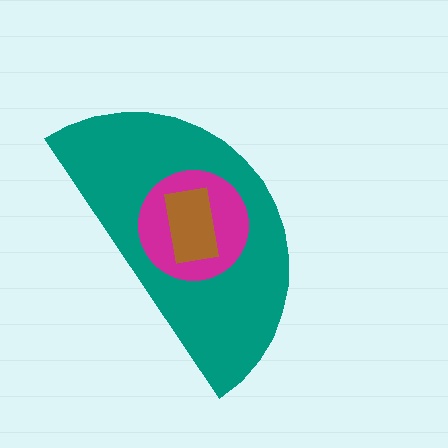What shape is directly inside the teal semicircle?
The magenta circle.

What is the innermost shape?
The brown rectangle.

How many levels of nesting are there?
3.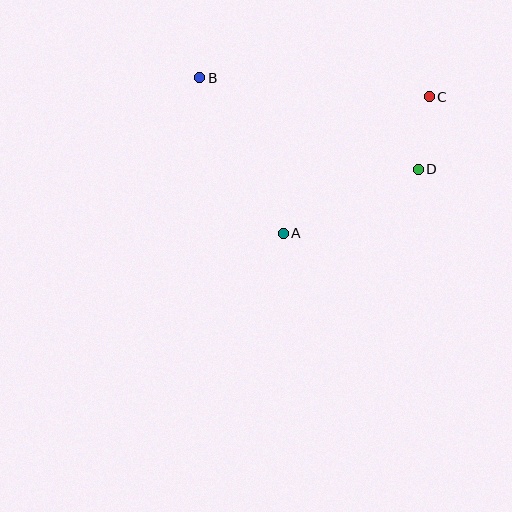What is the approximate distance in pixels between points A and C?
The distance between A and C is approximately 200 pixels.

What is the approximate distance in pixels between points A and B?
The distance between A and B is approximately 177 pixels.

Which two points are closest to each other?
Points C and D are closest to each other.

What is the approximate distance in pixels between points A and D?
The distance between A and D is approximately 149 pixels.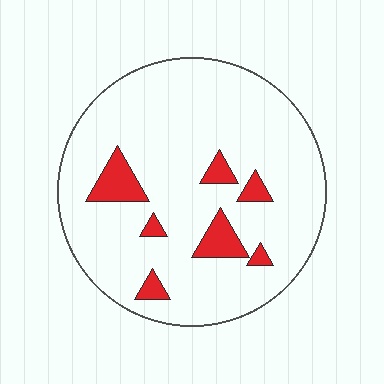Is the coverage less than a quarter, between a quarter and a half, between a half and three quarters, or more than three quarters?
Less than a quarter.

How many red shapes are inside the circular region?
7.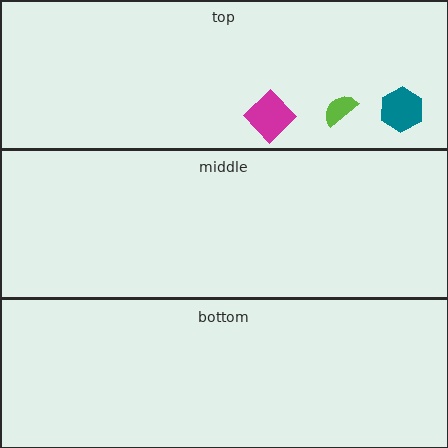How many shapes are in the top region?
3.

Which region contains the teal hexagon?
The top region.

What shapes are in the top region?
The lime semicircle, the teal hexagon, the magenta diamond.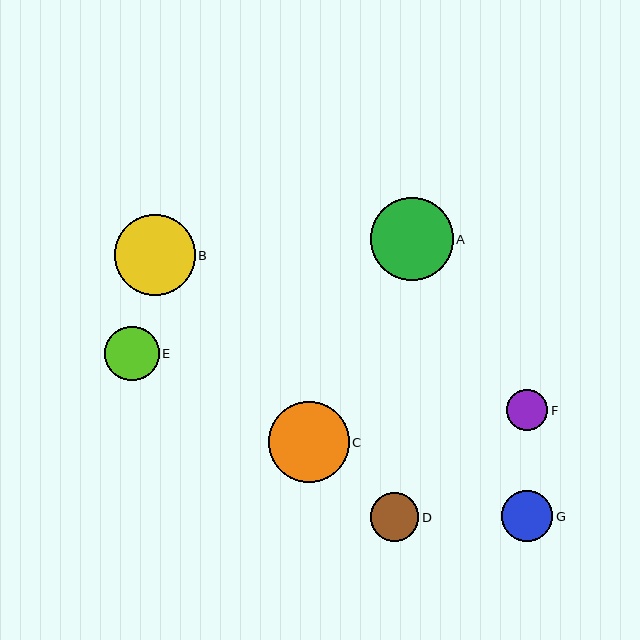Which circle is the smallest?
Circle F is the smallest with a size of approximately 41 pixels.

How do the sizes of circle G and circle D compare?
Circle G and circle D are approximately the same size.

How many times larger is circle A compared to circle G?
Circle A is approximately 1.6 times the size of circle G.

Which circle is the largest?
Circle A is the largest with a size of approximately 83 pixels.